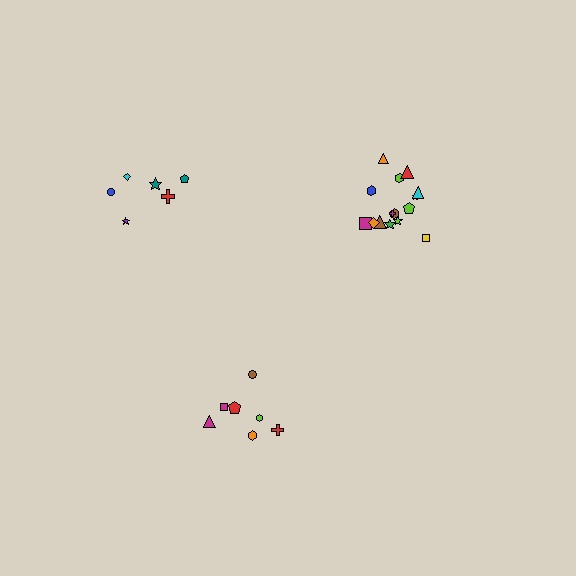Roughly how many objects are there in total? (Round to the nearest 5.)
Roughly 30 objects in total.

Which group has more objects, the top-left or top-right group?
The top-right group.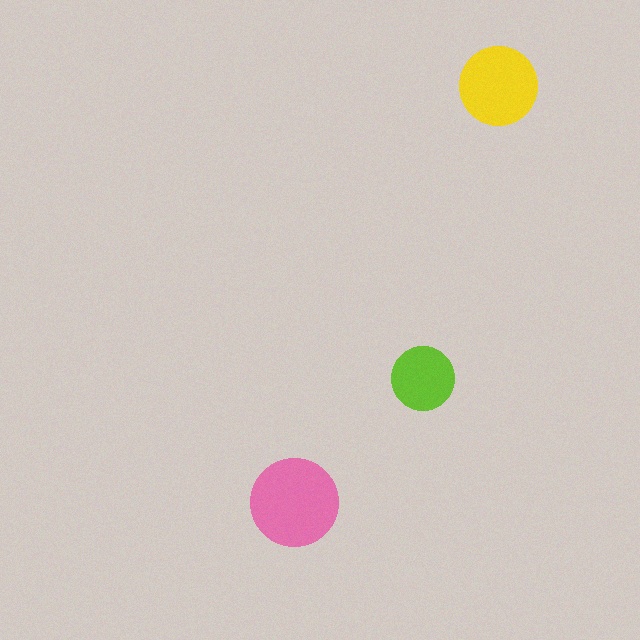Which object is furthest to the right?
The yellow circle is rightmost.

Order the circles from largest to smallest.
the pink one, the yellow one, the lime one.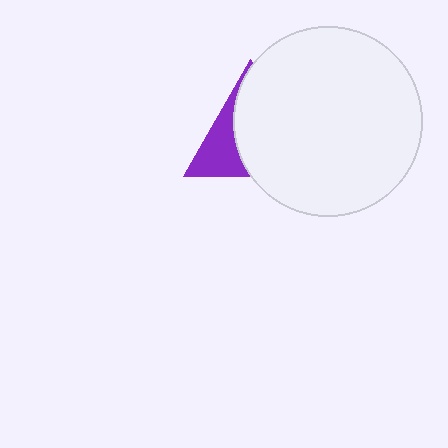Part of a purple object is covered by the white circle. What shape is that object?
It is a triangle.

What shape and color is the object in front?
The object in front is a white circle.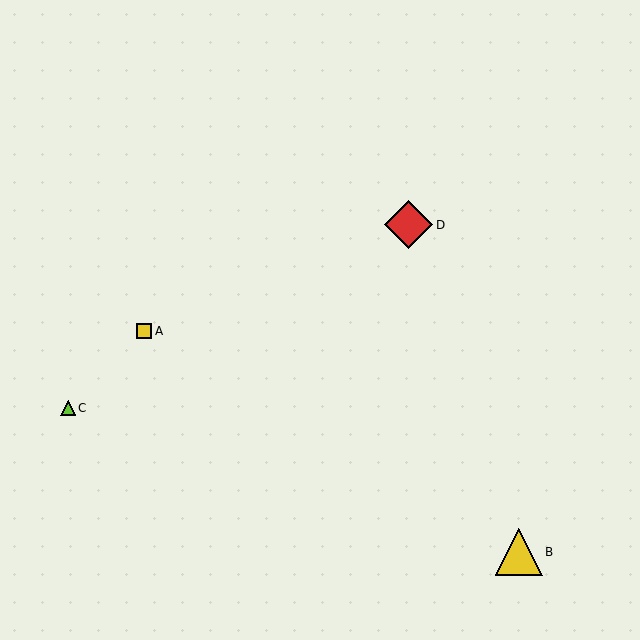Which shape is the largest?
The red diamond (labeled D) is the largest.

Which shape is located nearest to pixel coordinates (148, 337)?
The yellow square (labeled A) at (144, 331) is nearest to that location.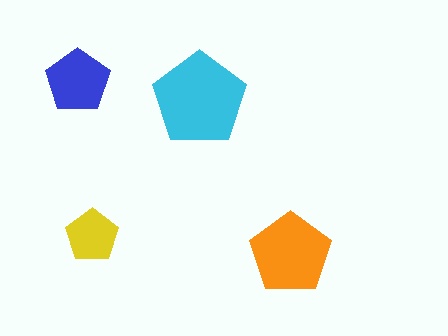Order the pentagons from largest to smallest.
the cyan one, the orange one, the blue one, the yellow one.